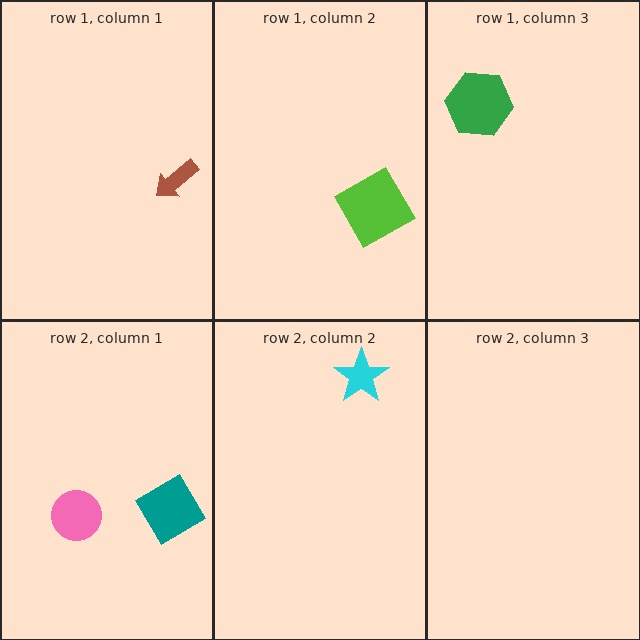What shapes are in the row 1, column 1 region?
The brown arrow.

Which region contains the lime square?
The row 1, column 2 region.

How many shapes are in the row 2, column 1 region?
2.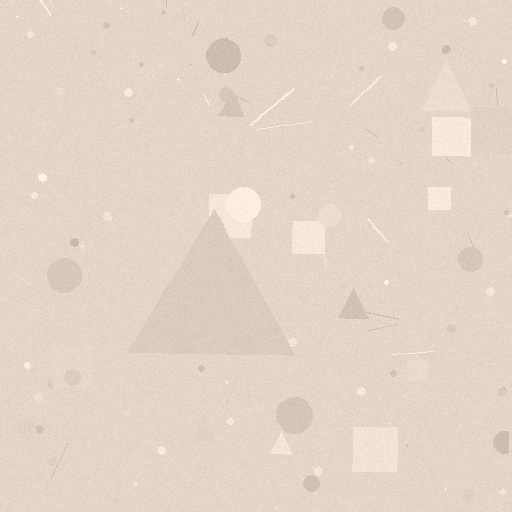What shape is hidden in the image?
A triangle is hidden in the image.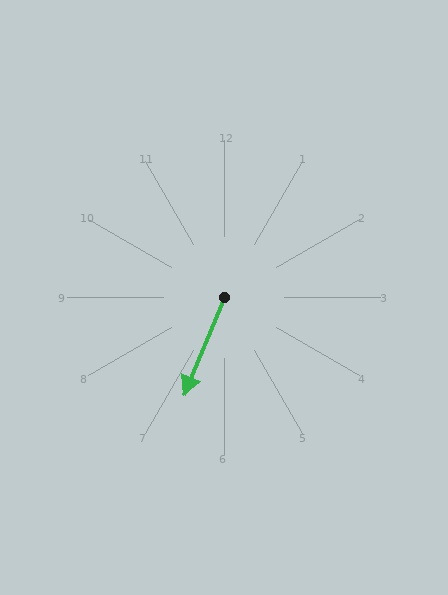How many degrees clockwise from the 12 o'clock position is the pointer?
Approximately 202 degrees.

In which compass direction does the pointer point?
South.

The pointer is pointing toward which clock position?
Roughly 7 o'clock.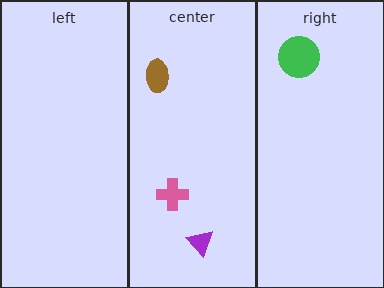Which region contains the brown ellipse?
The center region.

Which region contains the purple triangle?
The center region.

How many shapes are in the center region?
3.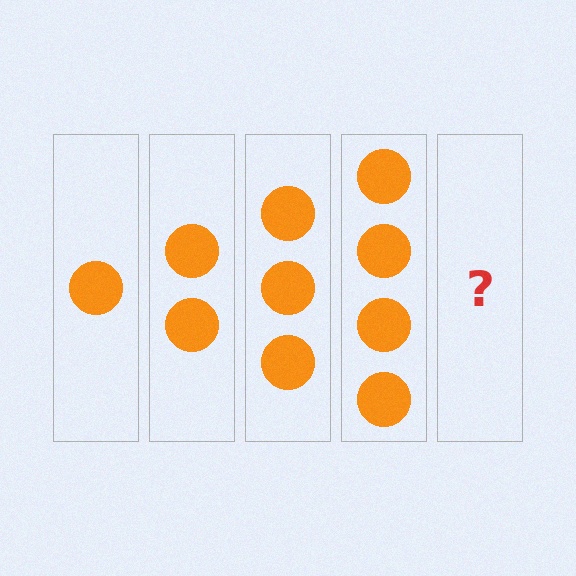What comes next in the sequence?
The next element should be 5 circles.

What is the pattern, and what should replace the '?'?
The pattern is that each step adds one more circle. The '?' should be 5 circles.